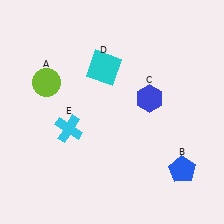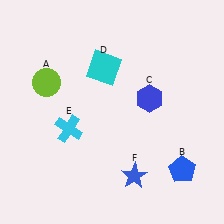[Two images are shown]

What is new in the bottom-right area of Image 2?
A blue star (F) was added in the bottom-right area of Image 2.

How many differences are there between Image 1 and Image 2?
There is 1 difference between the two images.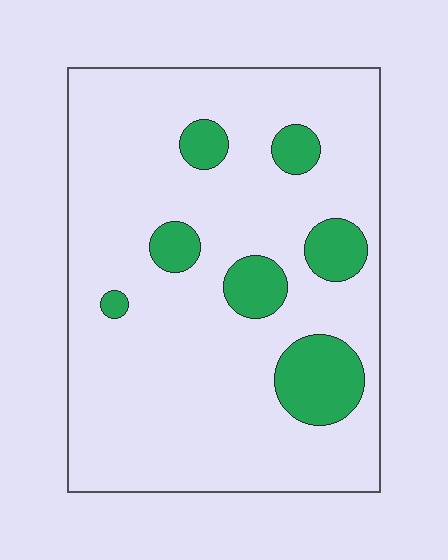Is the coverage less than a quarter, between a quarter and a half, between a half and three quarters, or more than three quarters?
Less than a quarter.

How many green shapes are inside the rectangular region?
7.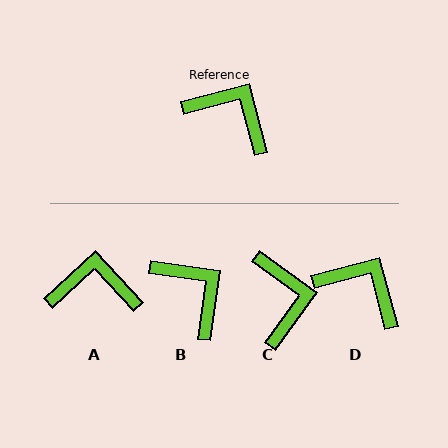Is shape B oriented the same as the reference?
No, it is off by about 23 degrees.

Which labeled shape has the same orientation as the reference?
D.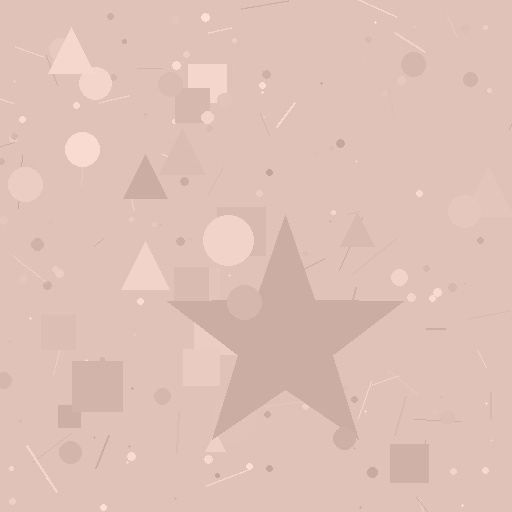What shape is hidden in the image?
A star is hidden in the image.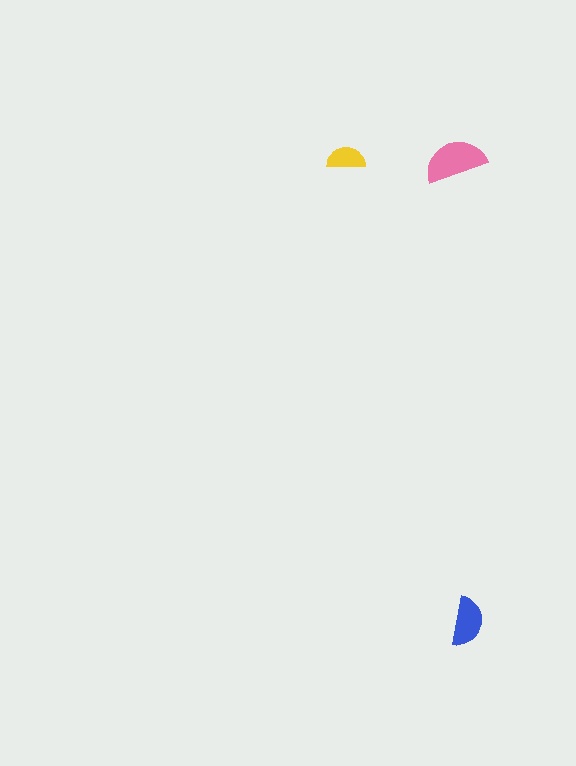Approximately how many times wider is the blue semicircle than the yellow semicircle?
About 1.5 times wider.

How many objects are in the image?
There are 3 objects in the image.